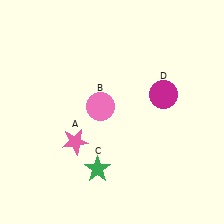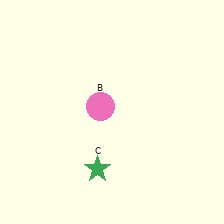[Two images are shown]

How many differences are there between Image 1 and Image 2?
There are 2 differences between the two images.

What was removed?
The magenta circle (D), the pink star (A) were removed in Image 2.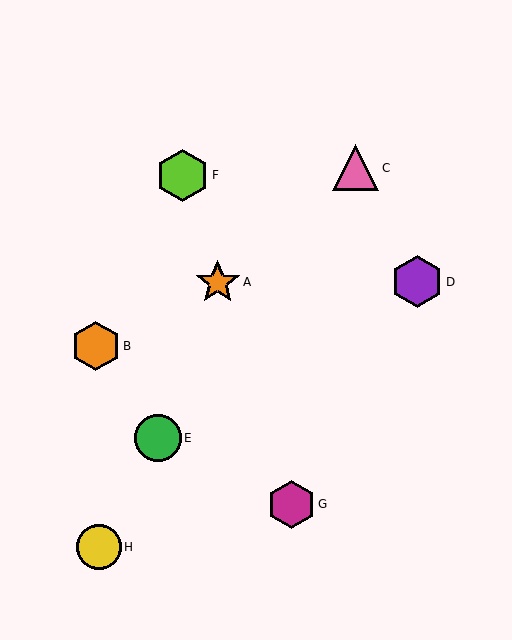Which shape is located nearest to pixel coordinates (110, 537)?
The yellow circle (labeled H) at (99, 547) is nearest to that location.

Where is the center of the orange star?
The center of the orange star is at (218, 282).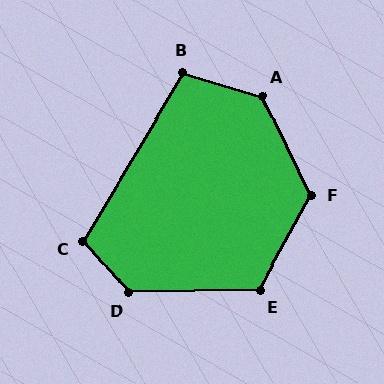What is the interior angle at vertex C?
Approximately 108 degrees (obtuse).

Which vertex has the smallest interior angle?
B, at approximately 105 degrees.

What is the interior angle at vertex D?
Approximately 130 degrees (obtuse).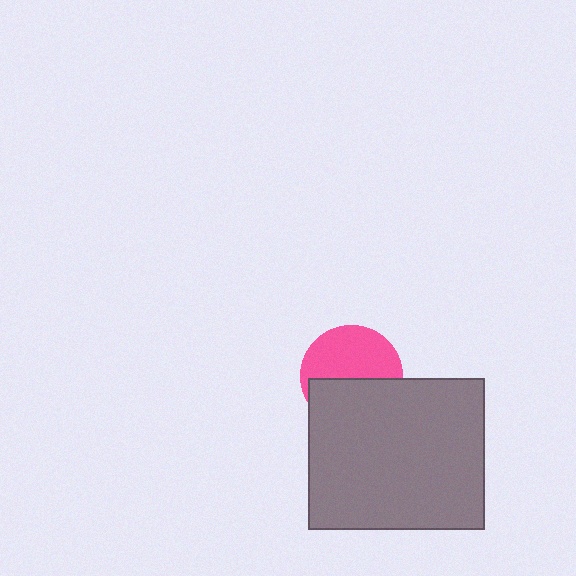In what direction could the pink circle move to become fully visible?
The pink circle could move up. That would shift it out from behind the gray rectangle entirely.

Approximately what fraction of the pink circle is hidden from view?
Roughly 47% of the pink circle is hidden behind the gray rectangle.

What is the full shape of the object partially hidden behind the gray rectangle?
The partially hidden object is a pink circle.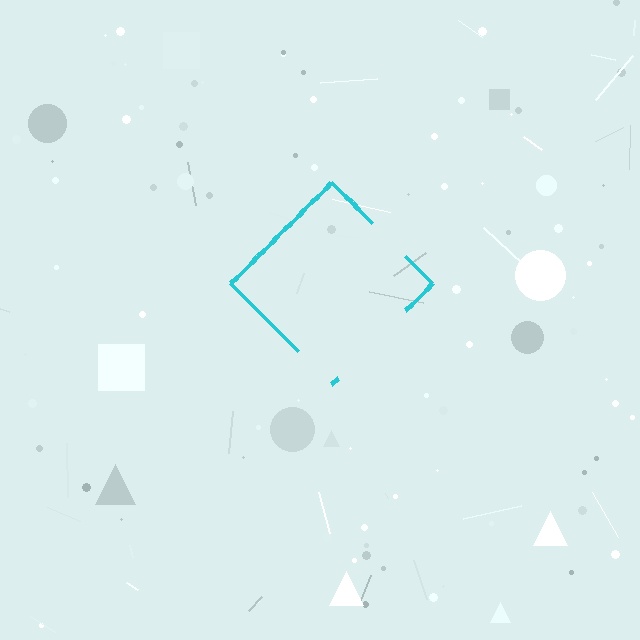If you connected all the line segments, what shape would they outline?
They would outline a diamond.